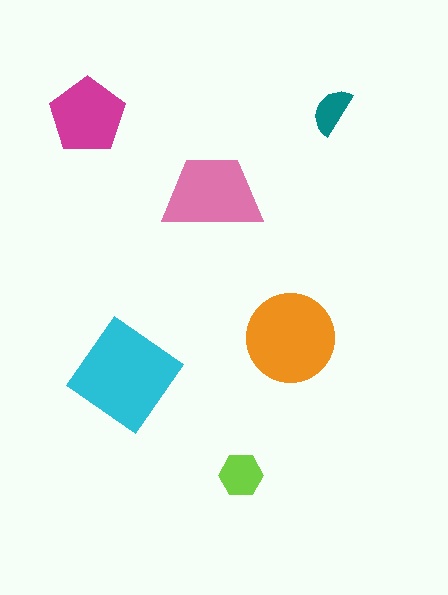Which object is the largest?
The cyan diamond.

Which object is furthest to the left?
The magenta pentagon is leftmost.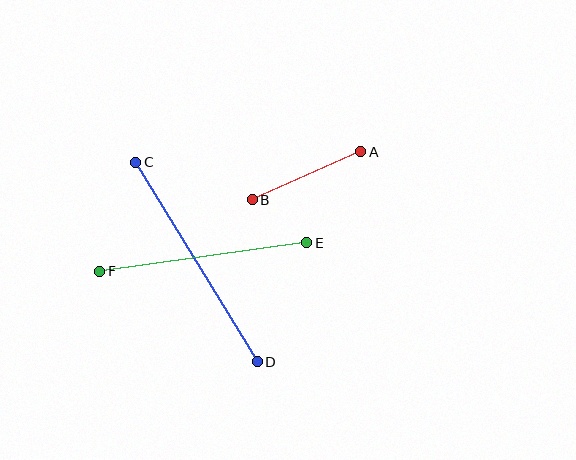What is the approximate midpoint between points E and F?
The midpoint is at approximately (203, 257) pixels.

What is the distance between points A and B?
The distance is approximately 119 pixels.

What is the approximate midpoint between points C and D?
The midpoint is at approximately (196, 262) pixels.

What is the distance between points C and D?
The distance is approximately 234 pixels.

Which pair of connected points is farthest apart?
Points C and D are farthest apart.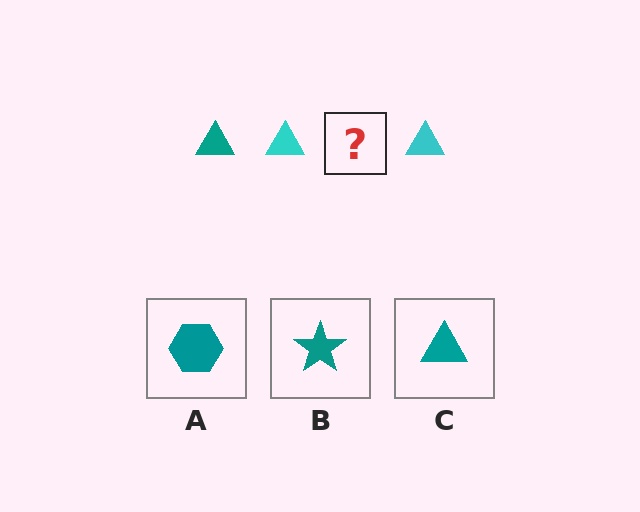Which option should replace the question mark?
Option C.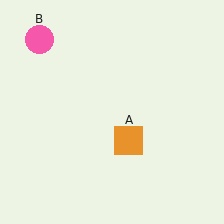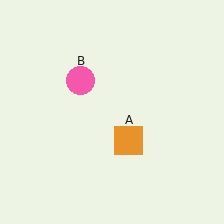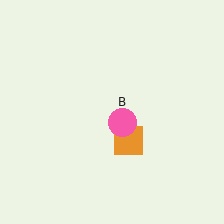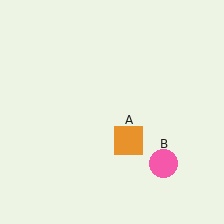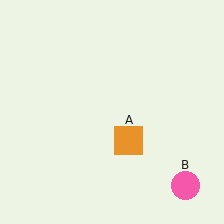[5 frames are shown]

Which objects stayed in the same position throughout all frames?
Orange square (object A) remained stationary.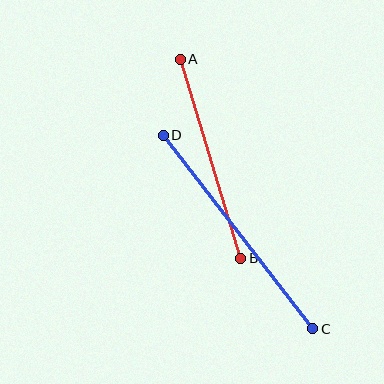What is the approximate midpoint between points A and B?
The midpoint is at approximately (210, 159) pixels.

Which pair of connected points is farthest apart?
Points C and D are farthest apart.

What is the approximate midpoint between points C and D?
The midpoint is at approximately (238, 232) pixels.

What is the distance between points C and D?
The distance is approximately 244 pixels.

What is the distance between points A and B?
The distance is approximately 208 pixels.